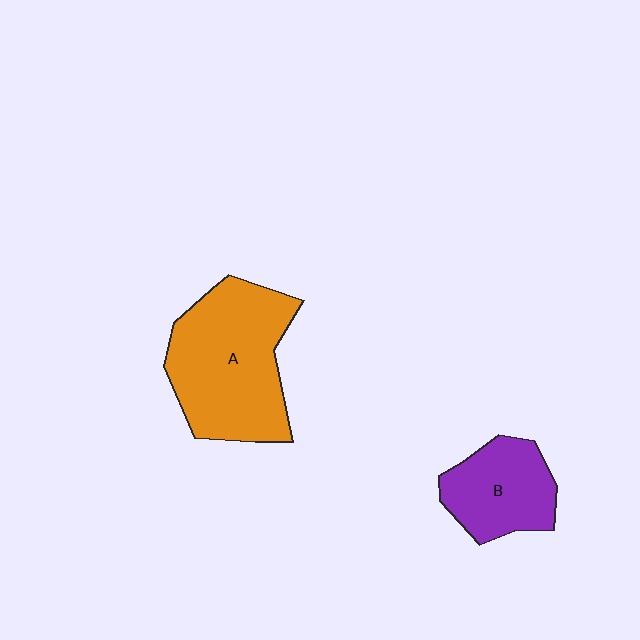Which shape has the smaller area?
Shape B (purple).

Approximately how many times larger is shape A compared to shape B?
Approximately 1.8 times.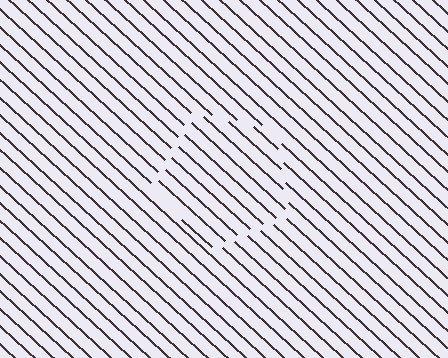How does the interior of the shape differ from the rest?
The interior of the shape contains the same grating, shifted by half a period — the contour is defined by the phase discontinuity where line-ends from the inner and outer gratings abut.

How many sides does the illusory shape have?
5 sides — the line-ends trace a pentagon.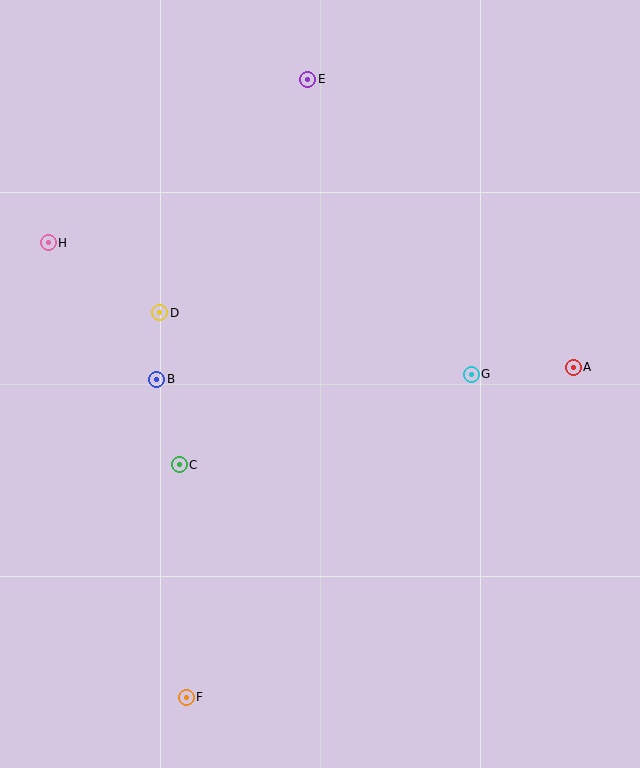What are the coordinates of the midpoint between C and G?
The midpoint between C and G is at (325, 420).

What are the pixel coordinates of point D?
Point D is at (160, 313).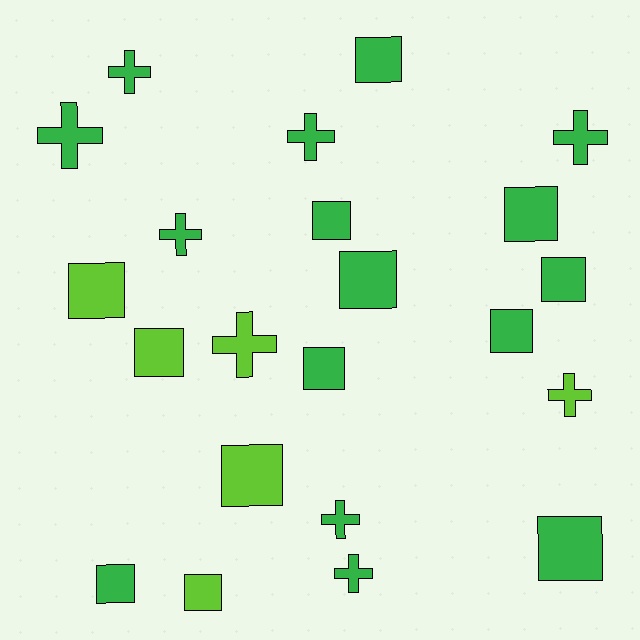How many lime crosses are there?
There are 2 lime crosses.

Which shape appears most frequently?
Square, with 13 objects.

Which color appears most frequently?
Green, with 16 objects.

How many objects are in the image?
There are 22 objects.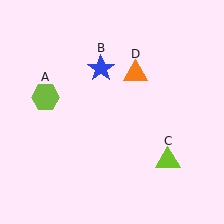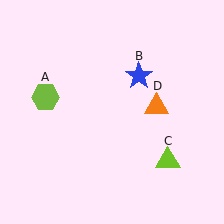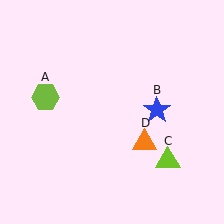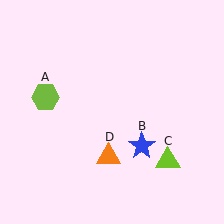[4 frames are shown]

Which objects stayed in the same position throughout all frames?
Lime hexagon (object A) and lime triangle (object C) remained stationary.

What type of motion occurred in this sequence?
The blue star (object B), orange triangle (object D) rotated clockwise around the center of the scene.